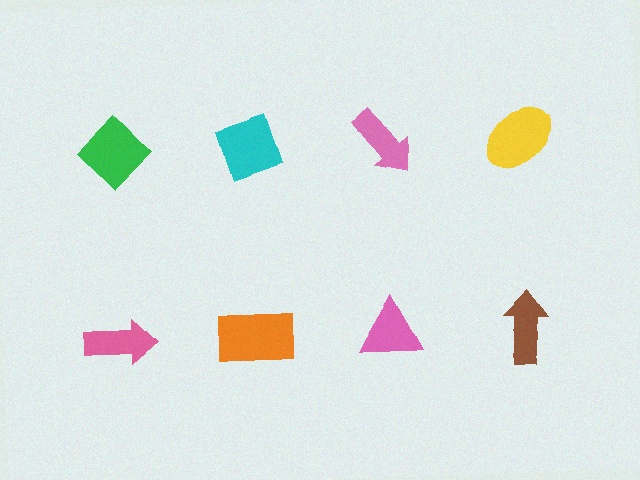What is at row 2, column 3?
A pink triangle.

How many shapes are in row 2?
4 shapes.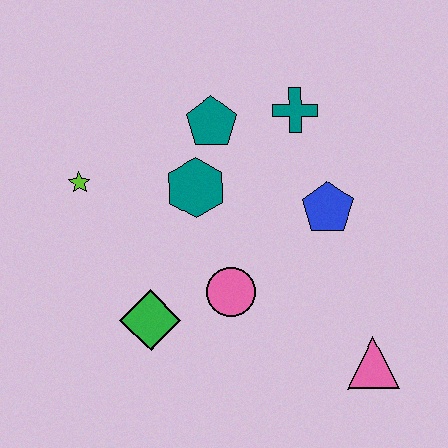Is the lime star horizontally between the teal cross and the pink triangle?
No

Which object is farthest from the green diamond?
The teal cross is farthest from the green diamond.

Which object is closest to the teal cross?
The teal pentagon is closest to the teal cross.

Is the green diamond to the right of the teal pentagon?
No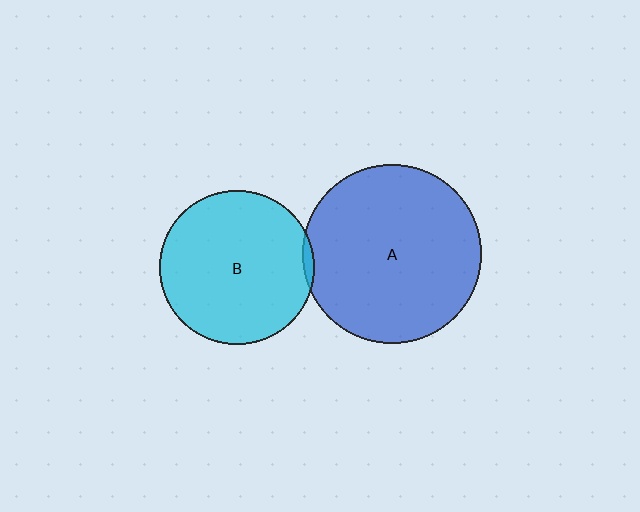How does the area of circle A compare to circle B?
Approximately 1.3 times.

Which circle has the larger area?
Circle A (blue).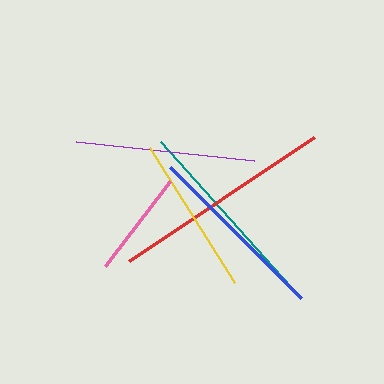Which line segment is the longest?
The red line is the longest at approximately 222 pixels.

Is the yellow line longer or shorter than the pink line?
The yellow line is longer than the pink line.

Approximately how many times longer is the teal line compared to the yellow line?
The teal line is approximately 1.2 times the length of the yellow line.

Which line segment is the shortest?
The pink line is the shortest at approximately 107 pixels.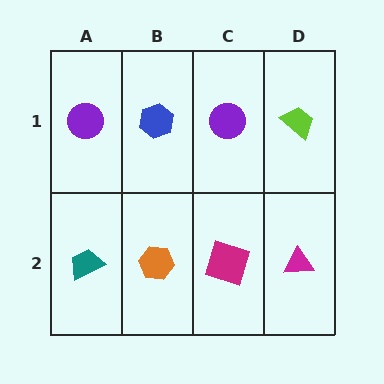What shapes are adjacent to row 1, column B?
An orange hexagon (row 2, column B), a purple circle (row 1, column A), a purple circle (row 1, column C).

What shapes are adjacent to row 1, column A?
A teal trapezoid (row 2, column A), a blue hexagon (row 1, column B).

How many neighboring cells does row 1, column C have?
3.